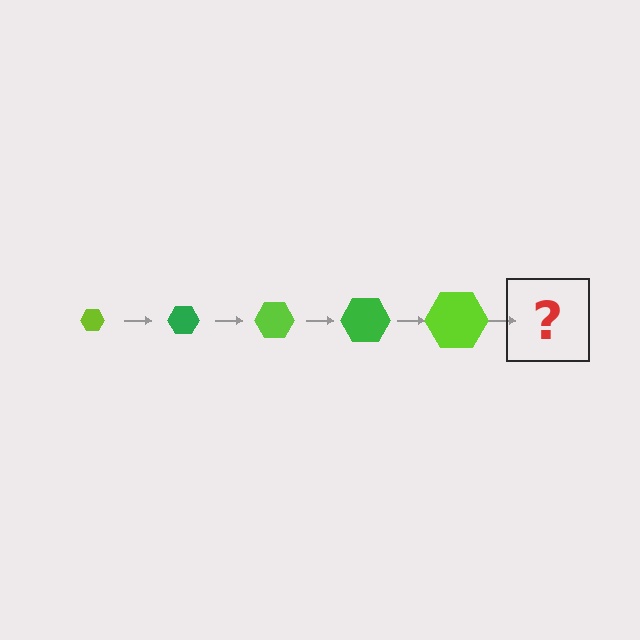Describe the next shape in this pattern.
It should be a green hexagon, larger than the previous one.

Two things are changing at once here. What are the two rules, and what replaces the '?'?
The two rules are that the hexagon grows larger each step and the color cycles through lime and green. The '?' should be a green hexagon, larger than the previous one.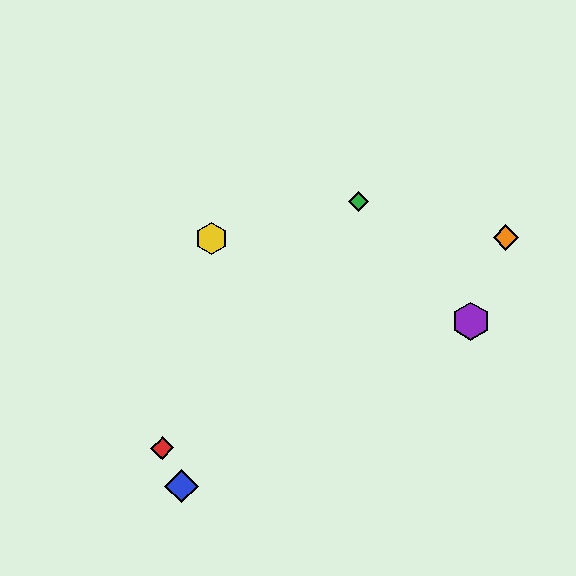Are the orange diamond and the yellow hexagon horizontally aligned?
Yes, both are at y≈238.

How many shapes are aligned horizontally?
2 shapes (the yellow hexagon, the orange diamond) are aligned horizontally.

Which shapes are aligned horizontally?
The yellow hexagon, the orange diamond are aligned horizontally.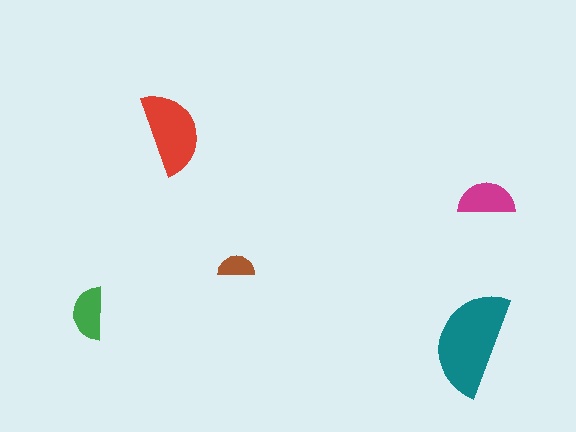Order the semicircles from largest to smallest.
the teal one, the red one, the magenta one, the green one, the brown one.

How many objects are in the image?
There are 5 objects in the image.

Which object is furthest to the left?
The green semicircle is leftmost.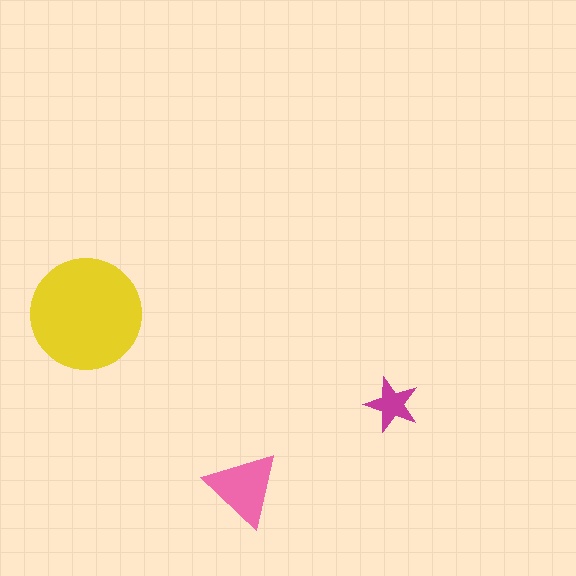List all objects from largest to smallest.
The yellow circle, the pink triangle, the magenta star.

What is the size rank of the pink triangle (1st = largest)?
2nd.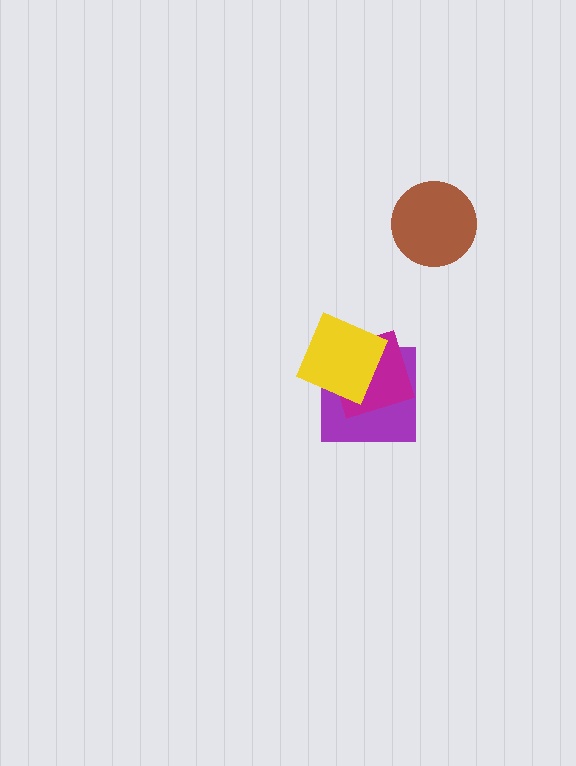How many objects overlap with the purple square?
2 objects overlap with the purple square.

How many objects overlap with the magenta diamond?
2 objects overlap with the magenta diamond.